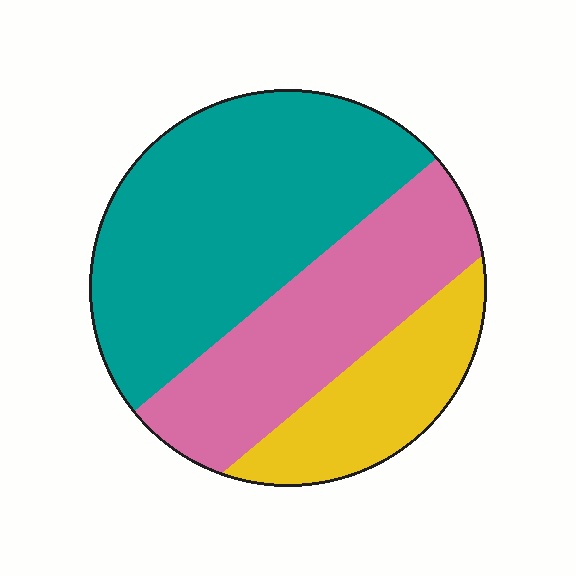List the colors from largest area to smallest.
From largest to smallest: teal, pink, yellow.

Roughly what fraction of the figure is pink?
Pink takes up between a quarter and a half of the figure.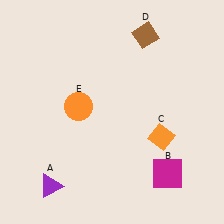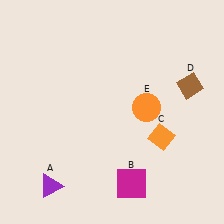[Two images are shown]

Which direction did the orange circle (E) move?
The orange circle (E) moved right.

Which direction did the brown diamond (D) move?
The brown diamond (D) moved down.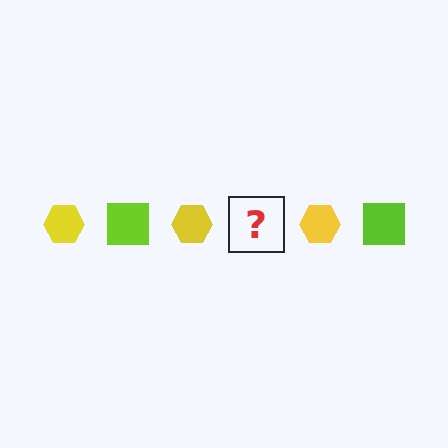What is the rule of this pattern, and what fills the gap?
The rule is that the pattern alternates between yellow hexagon and lime square. The gap should be filled with a lime square.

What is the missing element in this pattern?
The missing element is a lime square.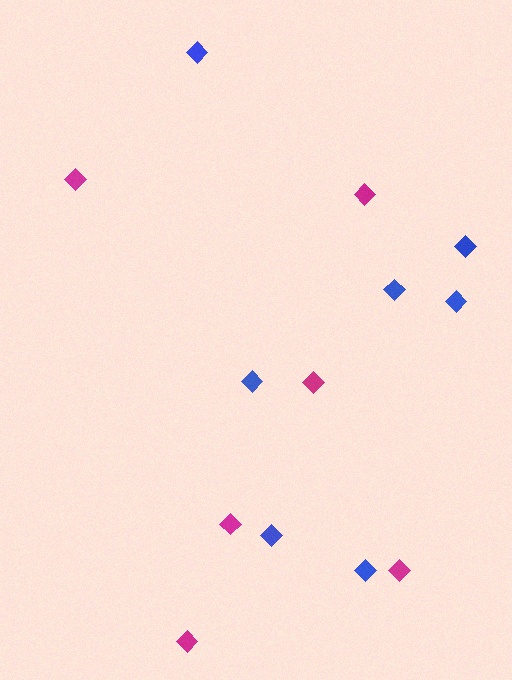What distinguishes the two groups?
There are 2 groups: one group of blue diamonds (7) and one group of magenta diamonds (6).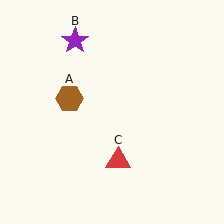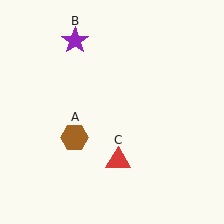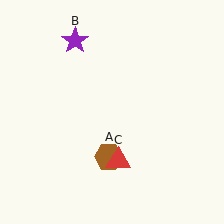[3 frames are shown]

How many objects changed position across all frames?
1 object changed position: brown hexagon (object A).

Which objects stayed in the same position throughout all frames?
Purple star (object B) and red triangle (object C) remained stationary.